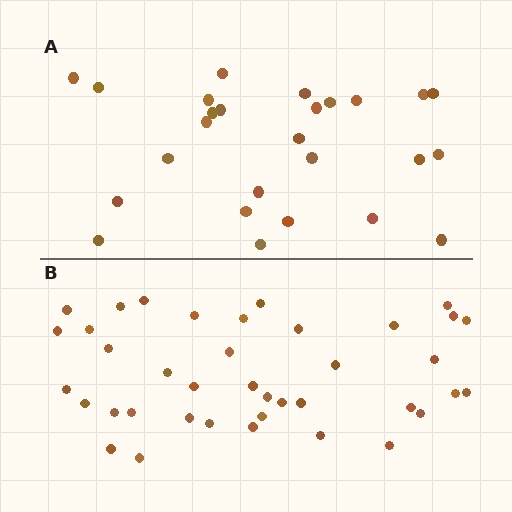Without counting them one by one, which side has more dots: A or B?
Region B (the bottom region) has more dots.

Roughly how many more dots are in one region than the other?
Region B has approximately 15 more dots than region A.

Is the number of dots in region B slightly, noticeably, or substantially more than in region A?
Region B has substantially more. The ratio is roughly 1.5 to 1.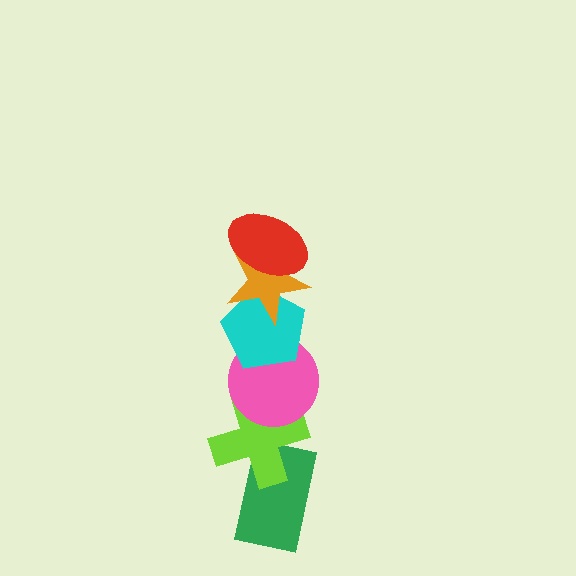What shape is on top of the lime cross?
The pink circle is on top of the lime cross.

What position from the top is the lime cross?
The lime cross is 5th from the top.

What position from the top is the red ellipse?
The red ellipse is 1st from the top.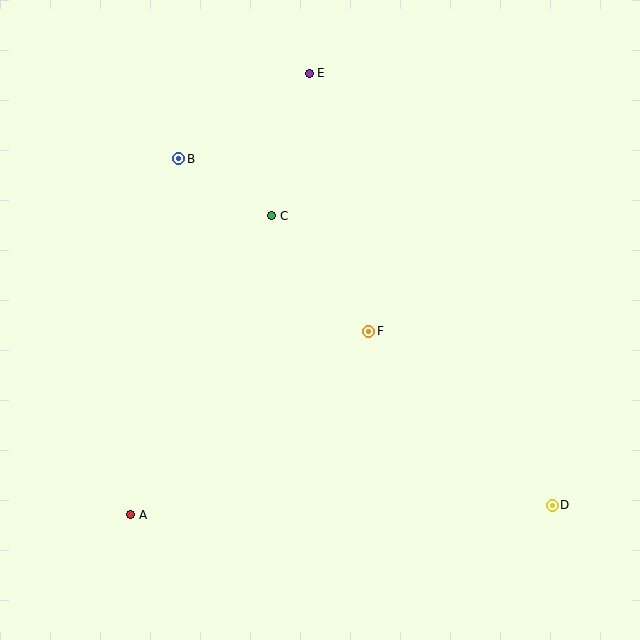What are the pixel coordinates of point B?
Point B is at (179, 159).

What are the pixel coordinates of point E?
Point E is at (309, 73).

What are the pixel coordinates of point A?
Point A is at (131, 515).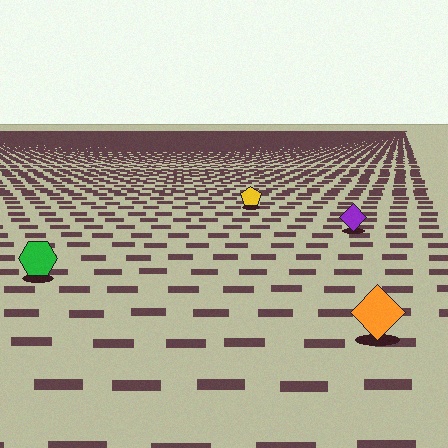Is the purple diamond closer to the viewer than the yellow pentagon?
Yes. The purple diamond is closer — you can tell from the texture gradient: the ground texture is coarser near it.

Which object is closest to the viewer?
The orange diamond is closest. The texture marks near it are larger and more spread out.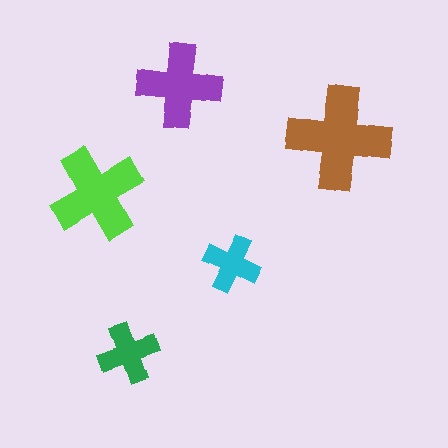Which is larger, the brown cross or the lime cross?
The brown one.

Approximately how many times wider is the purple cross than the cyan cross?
About 1.5 times wider.